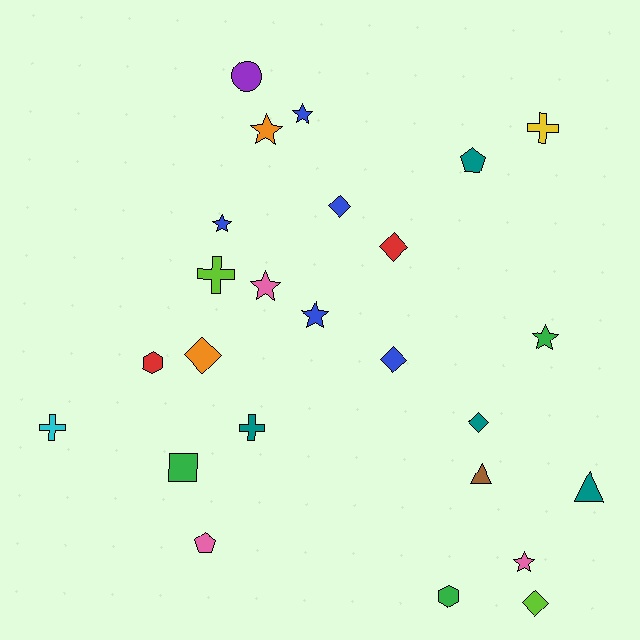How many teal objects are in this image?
There are 4 teal objects.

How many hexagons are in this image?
There are 2 hexagons.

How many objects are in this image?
There are 25 objects.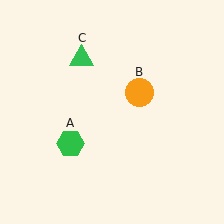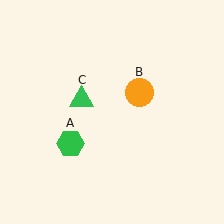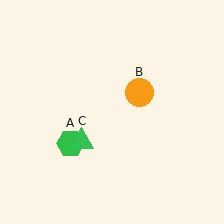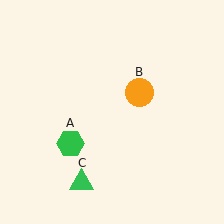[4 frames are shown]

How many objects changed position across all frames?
1 object changed position: green triangle (object C).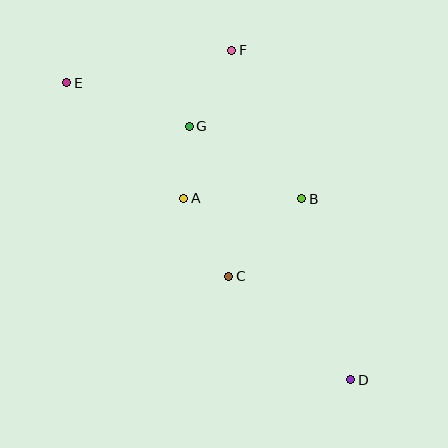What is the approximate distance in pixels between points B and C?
The distance between B and C is approximately 106 pixels.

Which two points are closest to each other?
Points A and G are closest to each other.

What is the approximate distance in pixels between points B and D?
The distance between B and D is approximately 187 pixels.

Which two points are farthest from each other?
Points D and E are farthest from each other.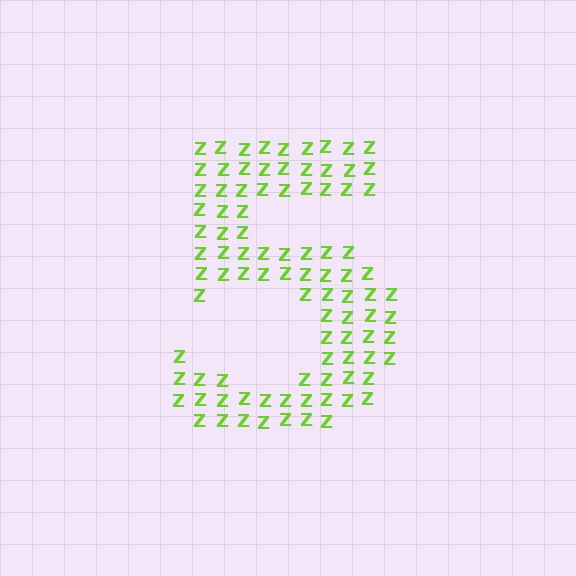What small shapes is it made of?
It is made of small letter Z's.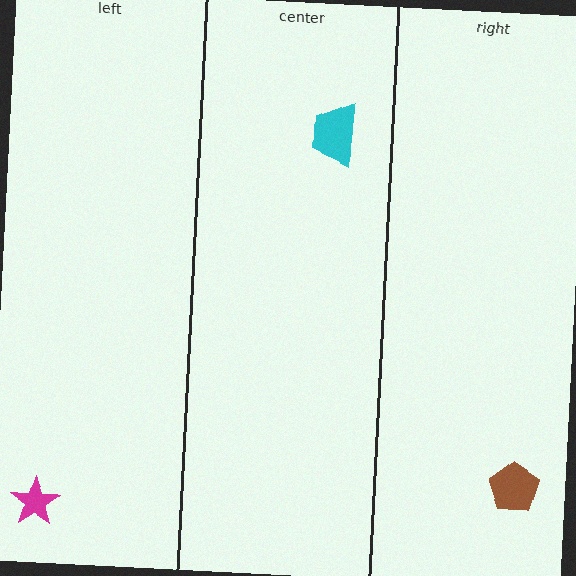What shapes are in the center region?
The cyan trapezoid.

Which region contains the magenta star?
The left region.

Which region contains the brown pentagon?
The right region.